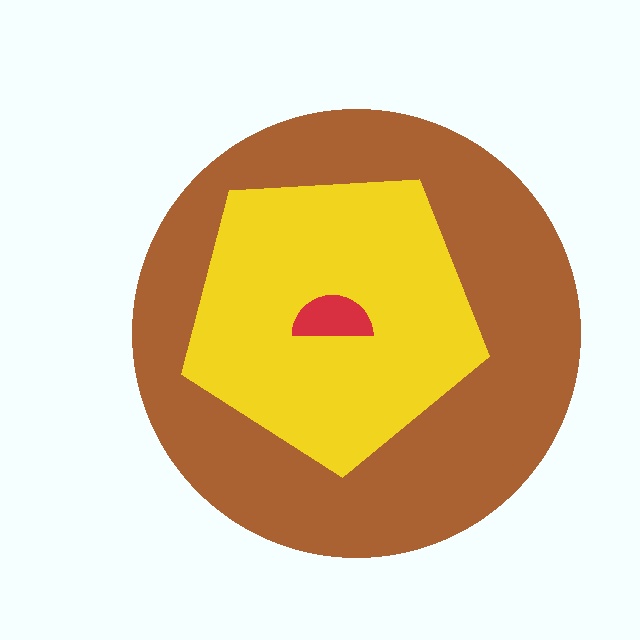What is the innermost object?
The red semicircle.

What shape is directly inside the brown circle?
The yellow pentagon.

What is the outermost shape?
The brown circle.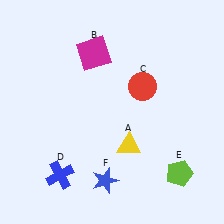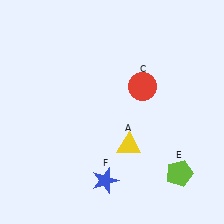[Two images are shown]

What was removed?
The magenta square (B), the blue cross (D) were removed in Image 2.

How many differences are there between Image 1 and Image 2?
There are 2 differences between the two images.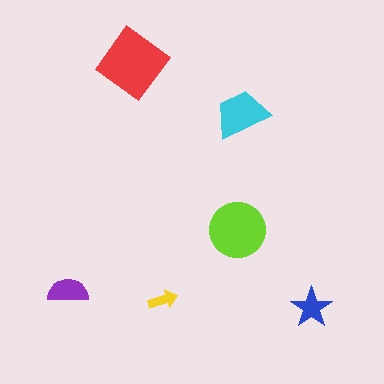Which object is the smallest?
The yellow arrow.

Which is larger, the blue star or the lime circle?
The lime circle.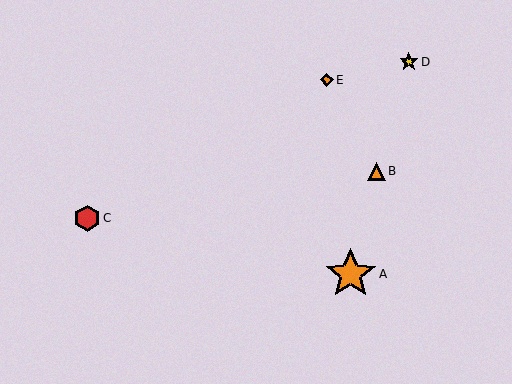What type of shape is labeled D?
Shape D is a yellow star.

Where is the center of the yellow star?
The center of the yellow star is at (409, 62).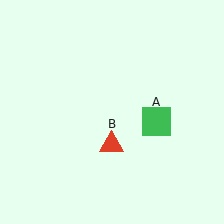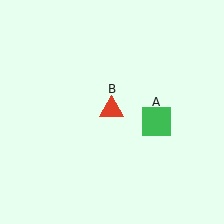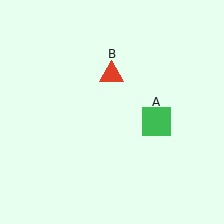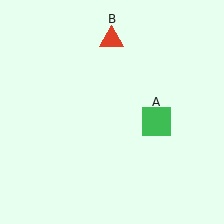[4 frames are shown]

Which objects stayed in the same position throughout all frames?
Green square (object A) remained stationary.